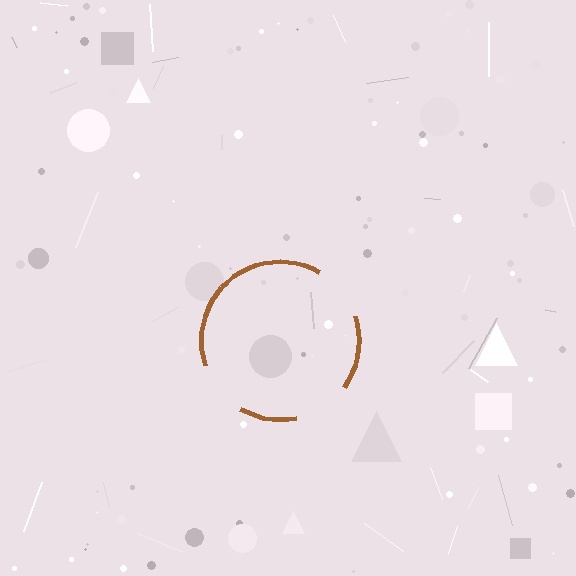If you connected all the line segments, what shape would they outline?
They would outline a circle.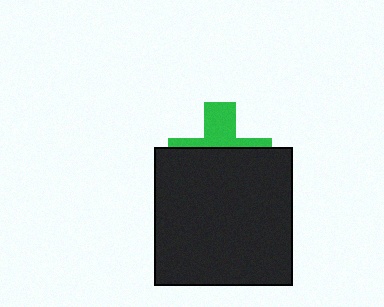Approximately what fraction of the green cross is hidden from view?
Roughly 61% of the green cross is hidden behind the black square.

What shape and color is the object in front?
The object in front is a black square.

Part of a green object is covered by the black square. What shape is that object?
It is a cross.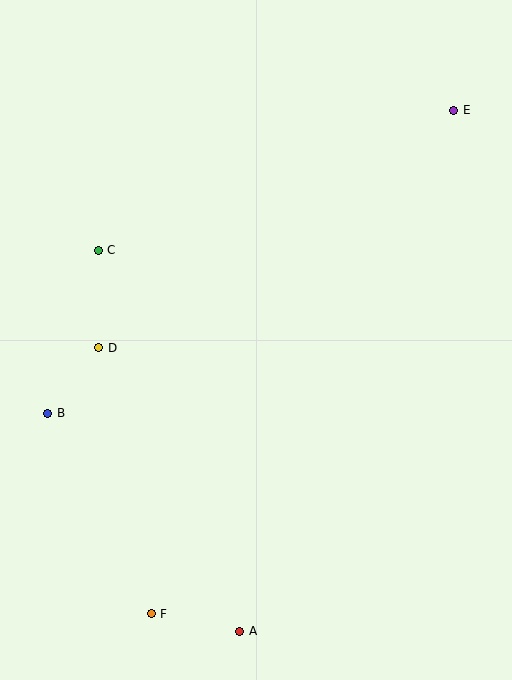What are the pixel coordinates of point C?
Point C is at (98, 250).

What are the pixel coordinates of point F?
Point F is at (151, 614).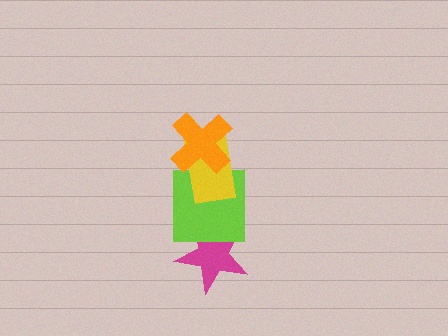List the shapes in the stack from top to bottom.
From top to bottom: the orange cross, the yellow rectangle, the lime square, the magenta star.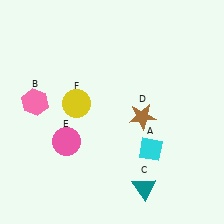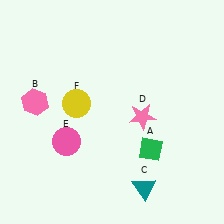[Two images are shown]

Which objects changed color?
A changed from cyan to green. D changed from brown to pink.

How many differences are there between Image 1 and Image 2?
There are 2 differences between the two images.